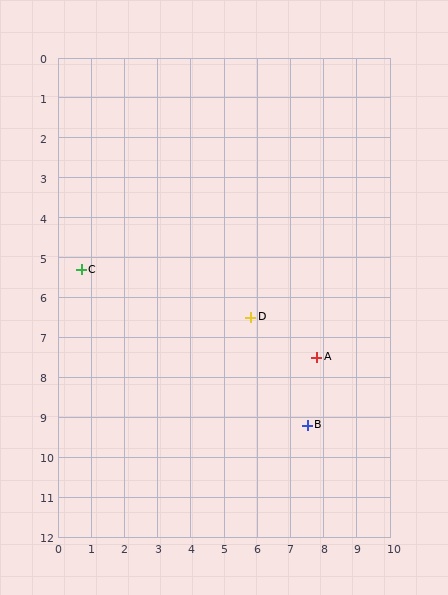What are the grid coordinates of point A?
Point A is at approximately (7.8, 7.5).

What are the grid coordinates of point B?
Point B is at approximately (7.5, 9.2).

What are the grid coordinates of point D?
Point D is at approximately (5.8, 6.5).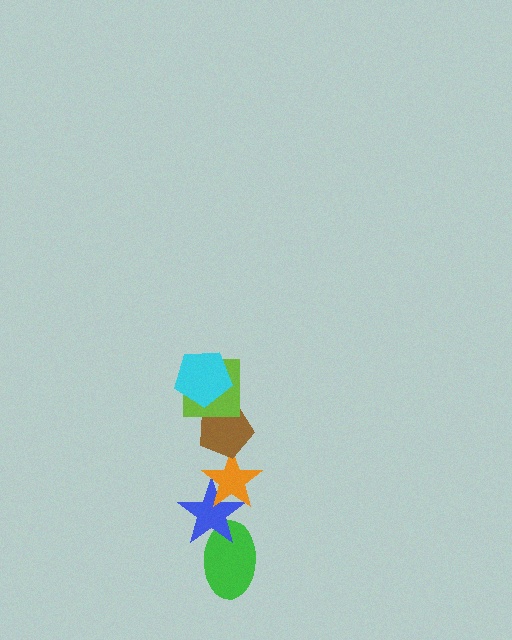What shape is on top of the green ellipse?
The blue star is on top of the green ellipse.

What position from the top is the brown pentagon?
The brown pentagon is 3rd from the top.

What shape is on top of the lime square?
The cyan pentagon is on top of the lime square.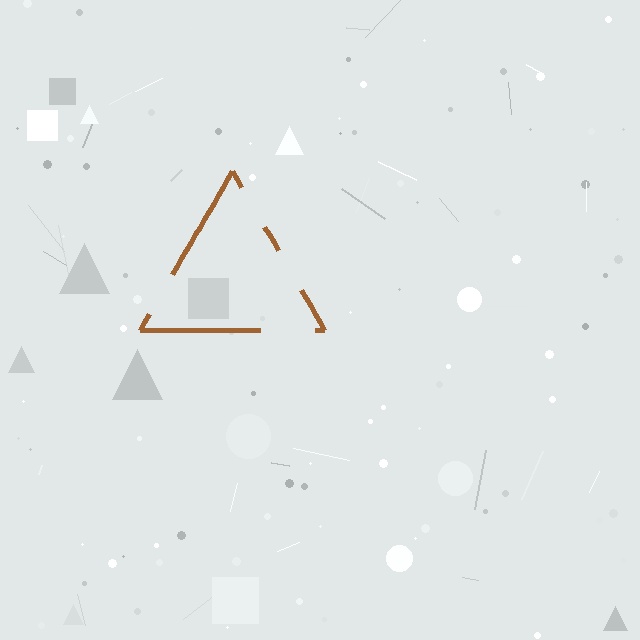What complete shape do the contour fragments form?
The contour fragments form a triangle.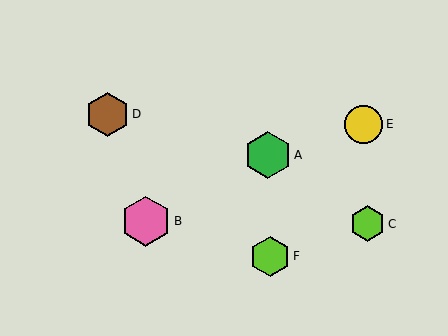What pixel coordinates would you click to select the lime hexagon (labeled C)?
Click at (368, 224) to select the lime hexagon C.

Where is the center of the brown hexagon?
The center of the brown hexagon is at (107, 114).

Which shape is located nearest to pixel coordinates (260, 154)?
The green hexagon (labeled A) at (268, 155) is nearest to that location.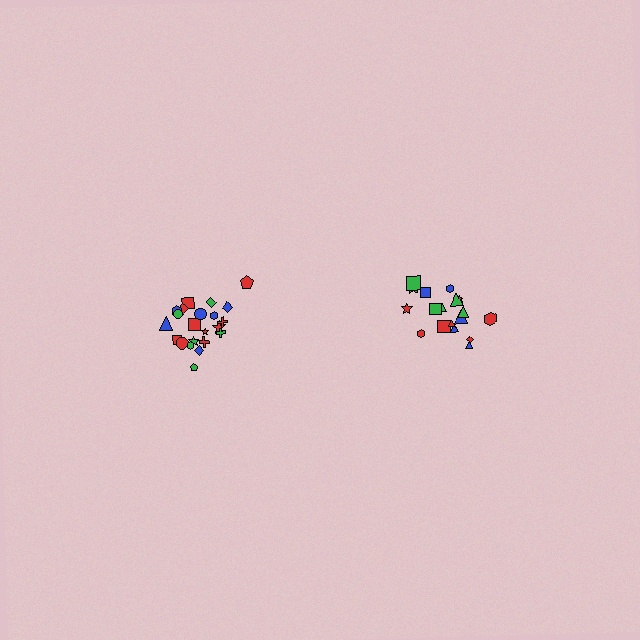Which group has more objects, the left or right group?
The left group.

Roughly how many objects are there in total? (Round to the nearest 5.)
Roughly 40 objects in total.